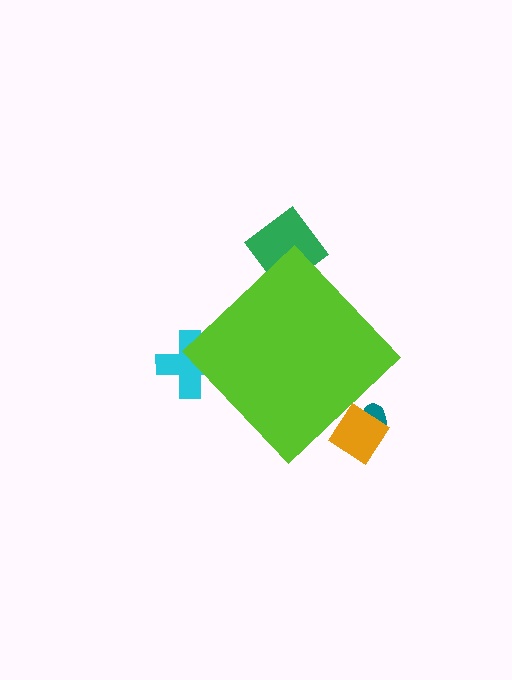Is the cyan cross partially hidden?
Yes, the cyan cross is partially hidden behind the lime diamond.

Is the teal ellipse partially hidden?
Yes, the teal ellipse is partially hidden behind the lime diamond.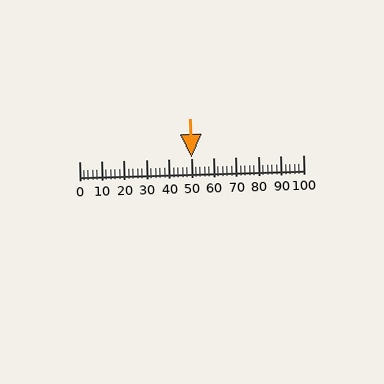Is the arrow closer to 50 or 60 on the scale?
The arrow is closer to 50.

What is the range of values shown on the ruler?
The ruler shows values from 0 to 100.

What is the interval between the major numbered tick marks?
The major tick marks are spaced 10 units apart.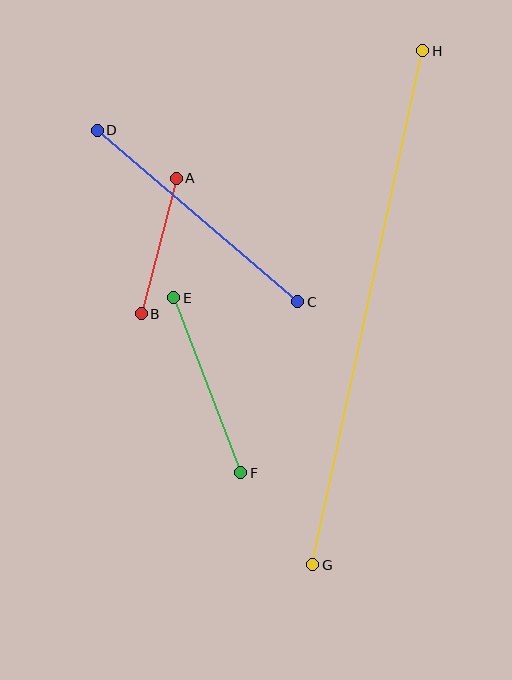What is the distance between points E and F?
The distance is approximately 187 pixels.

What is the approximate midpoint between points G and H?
The midpoint is at approximately (368, 308) pixels.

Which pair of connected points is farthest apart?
Points G and H are farthest apart.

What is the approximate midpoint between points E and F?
The midpoint is at approximately (207, 385) pixels.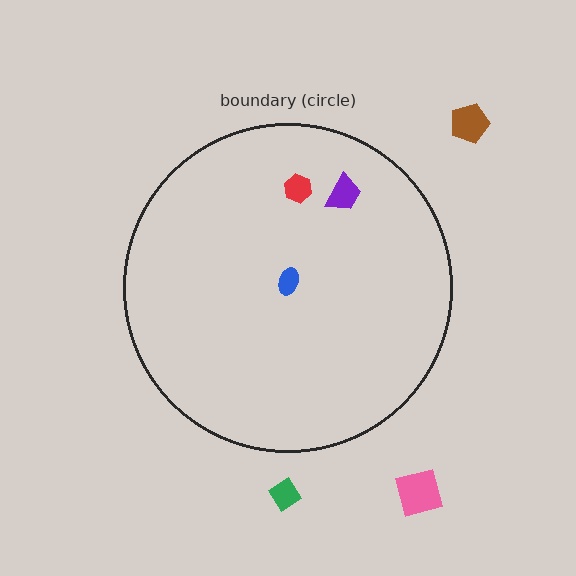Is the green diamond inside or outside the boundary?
Outside.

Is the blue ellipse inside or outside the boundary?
Inside.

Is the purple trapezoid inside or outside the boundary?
Inside.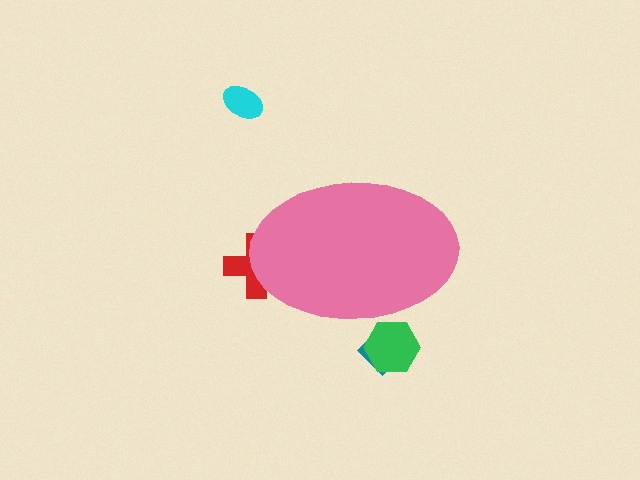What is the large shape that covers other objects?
A pink ellipse.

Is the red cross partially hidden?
Yes, the red cross is partially hidden behind the pink ellipse.